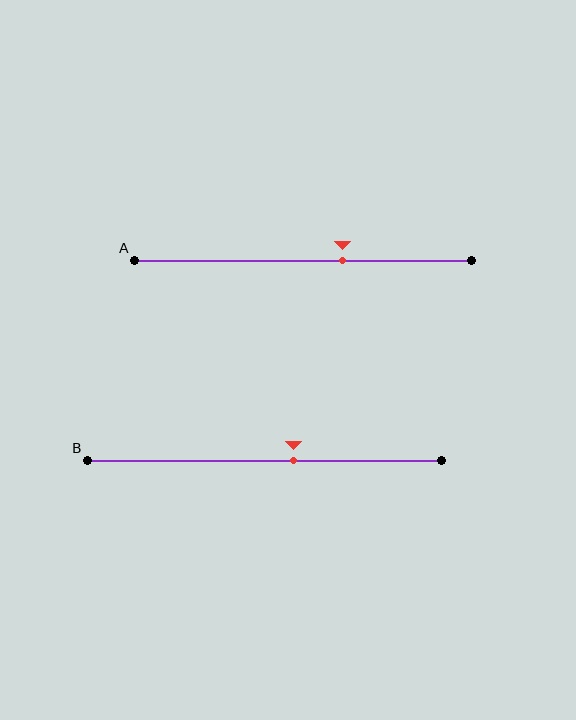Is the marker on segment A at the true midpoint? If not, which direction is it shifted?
No, the marker on segment A is shifted to the right by about 12% of the segment length.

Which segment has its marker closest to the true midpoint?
Segment B has its marker closest to the true midpoint.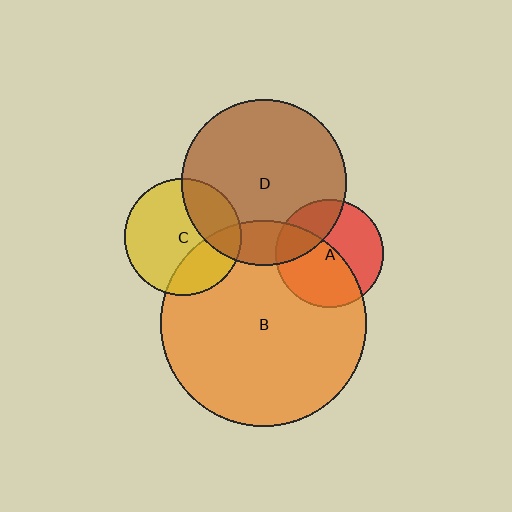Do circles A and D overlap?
Yes.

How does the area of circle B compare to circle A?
Approximately 3.7 times.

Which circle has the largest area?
Circle B (orange).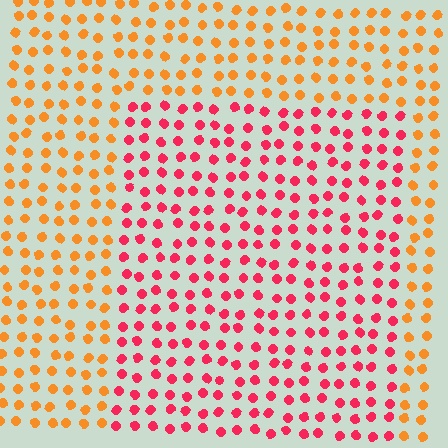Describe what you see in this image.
The image is filled with small orange elements in a uniform arrangement. A rectangle-shaped region is visible where the elements are tinted to a slightly different hue, forming a subtle color boundary.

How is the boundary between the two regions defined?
The boundary is defined purely by a slight shift in hue (about 45 degrees). Spacing, size, and orientation are identical on both sides.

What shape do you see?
I see a rectangle.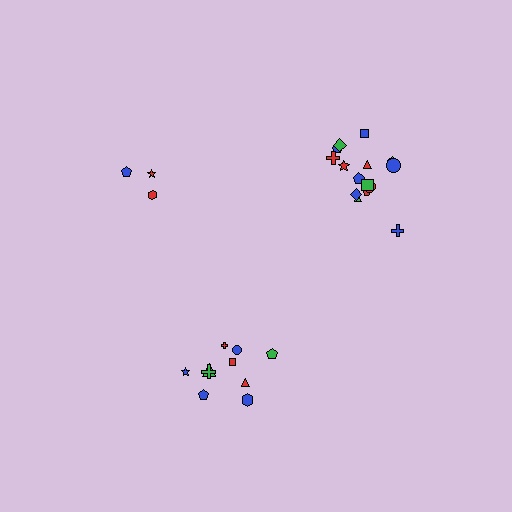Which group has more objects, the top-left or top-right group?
The top-right group.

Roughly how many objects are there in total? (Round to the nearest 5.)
Roughly 30 objects in total.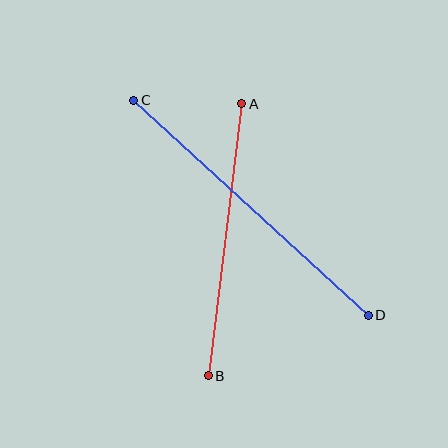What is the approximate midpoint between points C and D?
The midpoint is at approximately (251, 208) pixels.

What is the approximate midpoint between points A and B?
The midpoint is at approximately (225, 240) pixels.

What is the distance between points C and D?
The distance is approximately 318 pixels.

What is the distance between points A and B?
The distance is approximately 274 pixels.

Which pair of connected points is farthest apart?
Points C and D are farthest apart.